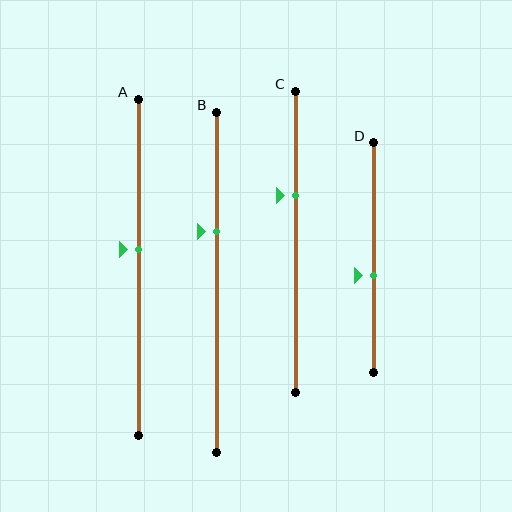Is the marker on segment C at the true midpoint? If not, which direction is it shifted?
No, the marker on segment C is shifted upward by about 15% of the segment length.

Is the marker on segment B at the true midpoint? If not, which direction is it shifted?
No, the marker on segment B is shifted upward by about 15% of the segment length.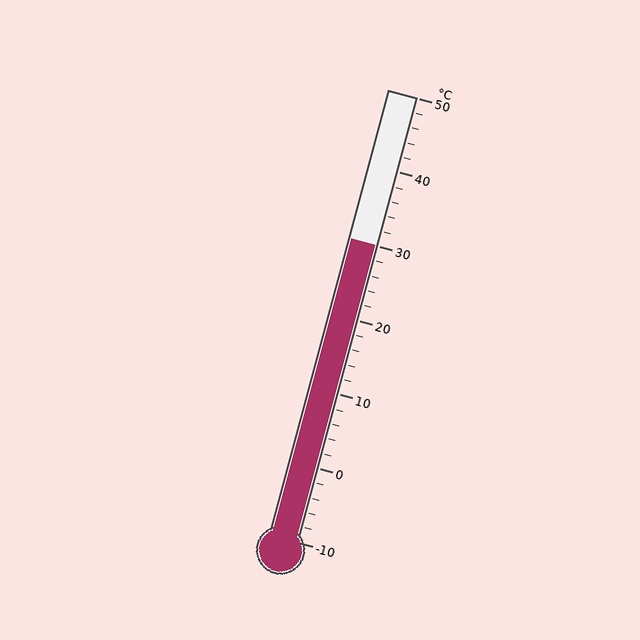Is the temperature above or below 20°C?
The temperature is above 20°C.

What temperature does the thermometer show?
The thermometer shows approximately 30°C.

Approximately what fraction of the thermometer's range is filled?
The thermometer is filled to approximately 65% of its range.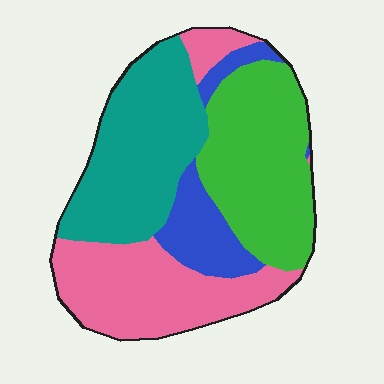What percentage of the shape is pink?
Pink covers 29% of the shape.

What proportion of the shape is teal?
Teal covers around 30% of the shape.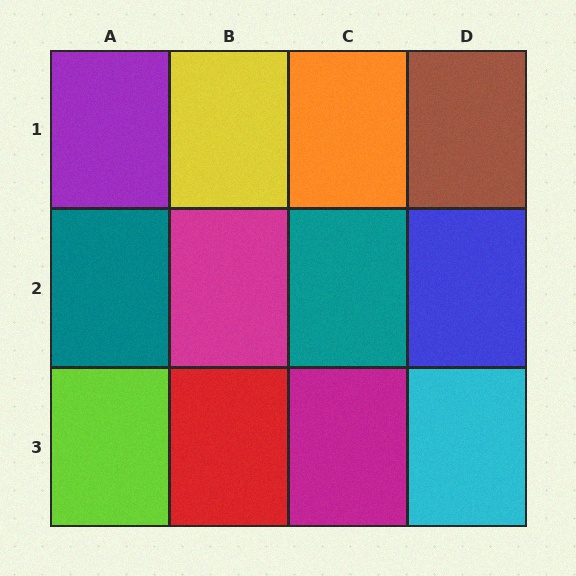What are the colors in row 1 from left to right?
Purple, yellow, orange, brown.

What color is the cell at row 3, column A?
Lime.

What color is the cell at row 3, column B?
Red.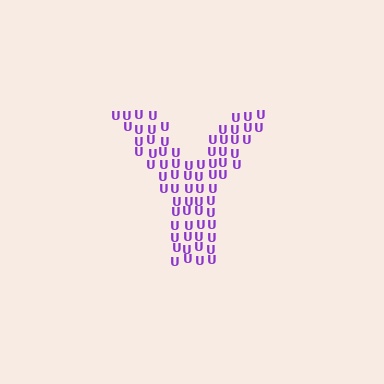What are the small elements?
The small elements are letter U's.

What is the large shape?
The large shape is the letter Y.